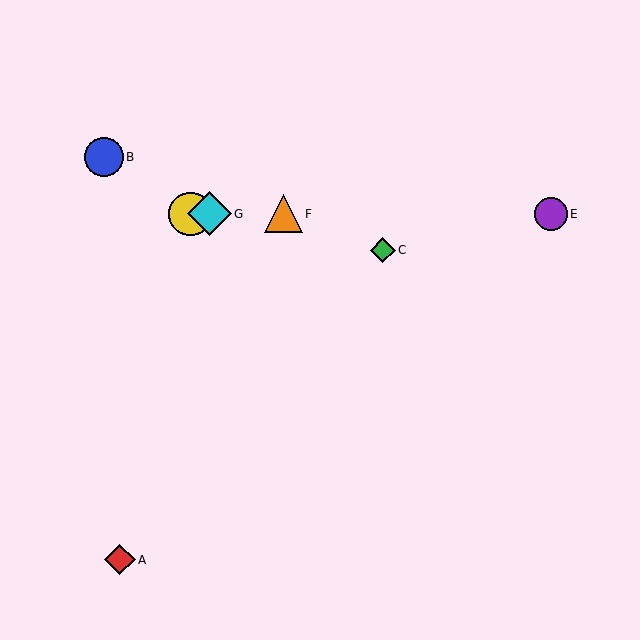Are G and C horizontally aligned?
No, G is at y≈214 and C is at y≈250.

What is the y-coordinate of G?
Object G is at y≈214.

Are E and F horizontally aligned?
Yes, both are at y≈214.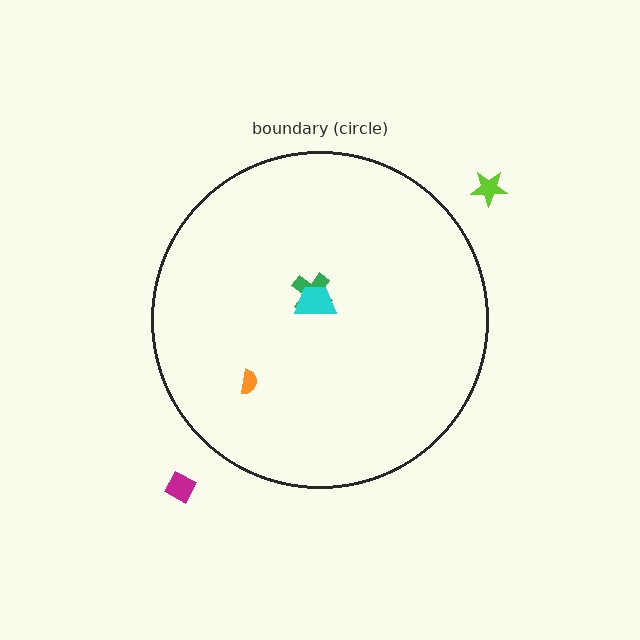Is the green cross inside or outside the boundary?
Inside.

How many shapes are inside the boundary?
3 inside, 2 outside.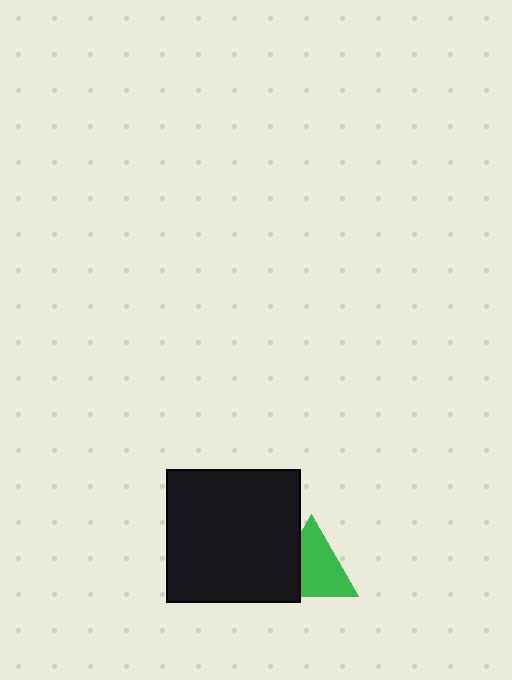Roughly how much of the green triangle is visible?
Most of it is visible (roughly 69%).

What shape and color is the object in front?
The object in front is a black square.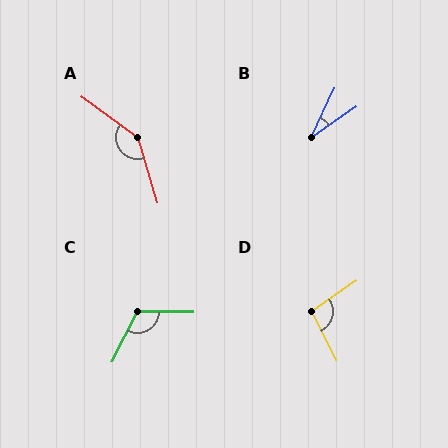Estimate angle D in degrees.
Approximately 98 degrees.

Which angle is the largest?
A, at approximately 143 degrees.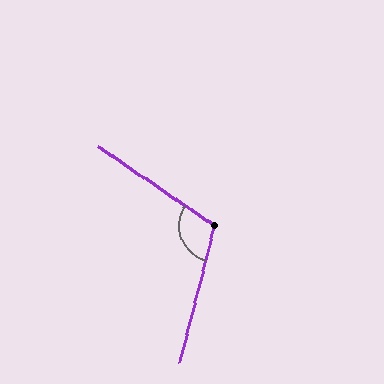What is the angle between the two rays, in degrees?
Approximately 110 degrees.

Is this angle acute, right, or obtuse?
It is obtuse.